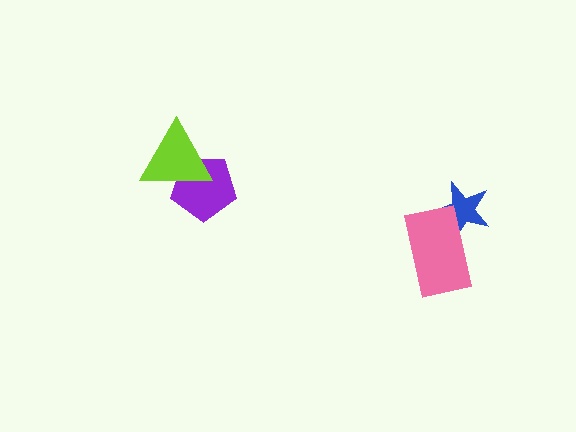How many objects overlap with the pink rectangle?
1 object overlaps with the pink rectangle.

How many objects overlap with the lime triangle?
1 object overlaps with the lime triangle.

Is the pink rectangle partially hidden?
No, no other shape covers it.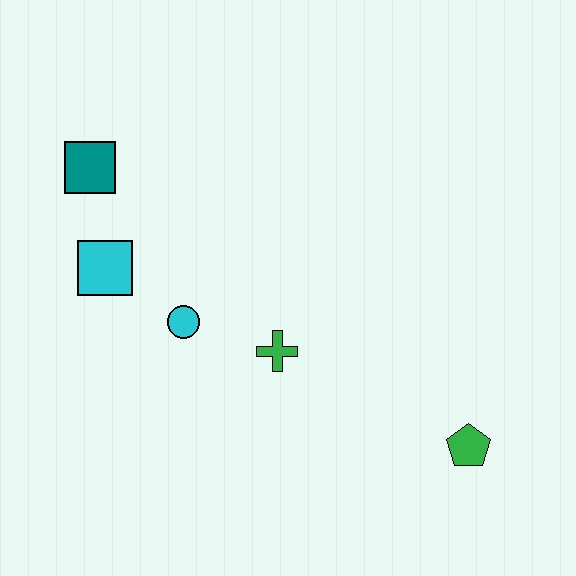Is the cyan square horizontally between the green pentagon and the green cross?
No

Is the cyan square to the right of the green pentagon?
No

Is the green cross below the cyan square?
Yes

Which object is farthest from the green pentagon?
The teal square is farthest from the green pentagon.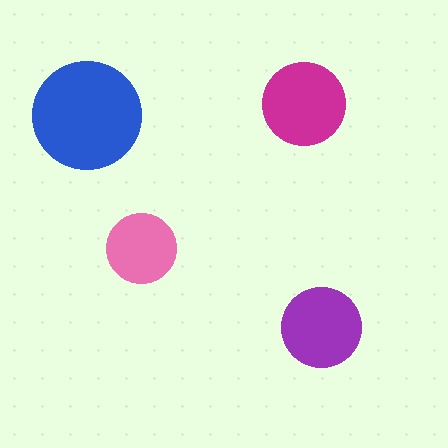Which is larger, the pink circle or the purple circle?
The purple one.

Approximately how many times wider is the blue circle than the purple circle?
About 1.5 times wider.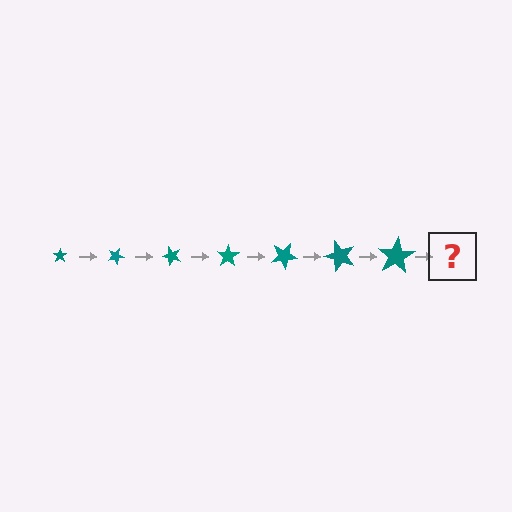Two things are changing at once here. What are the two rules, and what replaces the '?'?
The two rules are that the star grows larger each step and it rotates 25 degrees each step. The '?' should be a star, larger than the previous one and rotated 175 degrees from the start.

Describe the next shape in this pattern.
It should be a star, larger than the previous one and rotated 175 degrees from the start.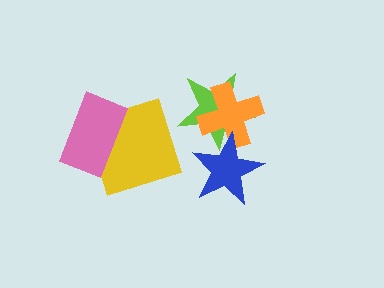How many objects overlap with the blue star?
2 objects overlap with the blue star.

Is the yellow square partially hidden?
Yes, it is partially covered by another shape.